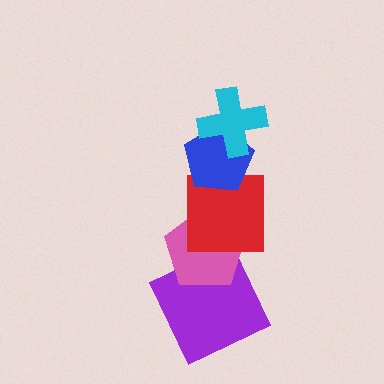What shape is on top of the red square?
The blue pentagon is on top of the red square.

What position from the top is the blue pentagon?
The blue pentagon is 2nd from the top.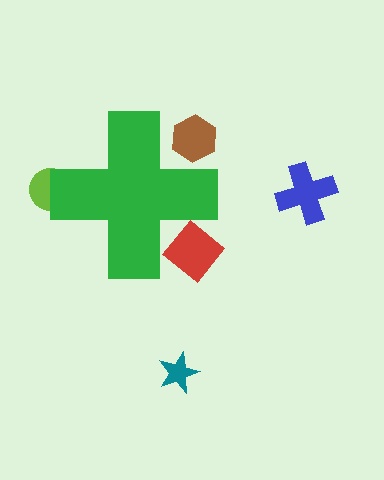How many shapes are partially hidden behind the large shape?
3 shapes are partially hidden.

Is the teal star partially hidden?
No, the teal star is fully visible.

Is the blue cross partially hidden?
No, the blue cross is fully visible.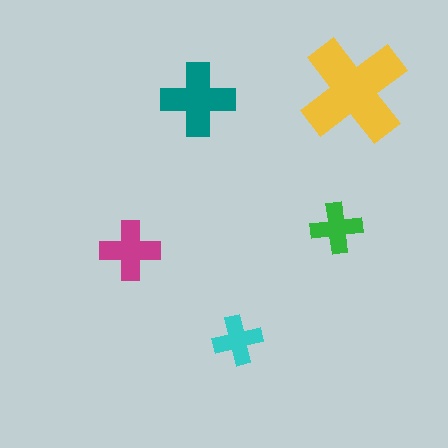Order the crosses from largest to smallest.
the yellow one, the teal one, the magenta one, the green one, the cyan one.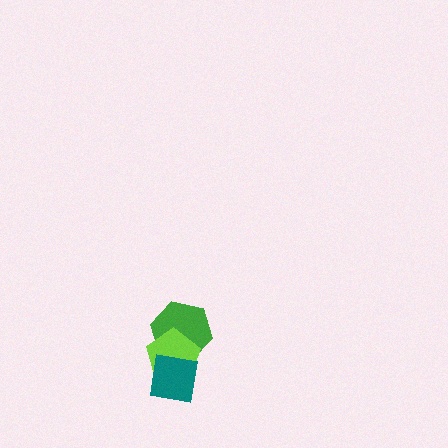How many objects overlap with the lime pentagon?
2 objects overlap with the lime pentagon.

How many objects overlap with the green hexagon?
2 objects overlap with the green hexagon.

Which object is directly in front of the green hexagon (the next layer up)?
The lime pentagon is directly in front of the green hexagon.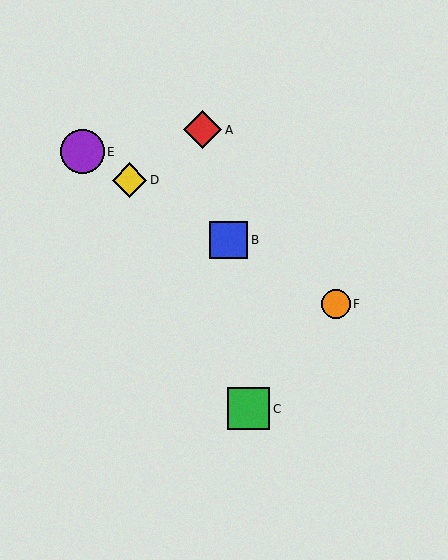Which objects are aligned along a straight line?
Objects B, D, E, F are aligned along a straight line.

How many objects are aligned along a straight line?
4 objects (B, D, E, F) are aligned along a straight line.